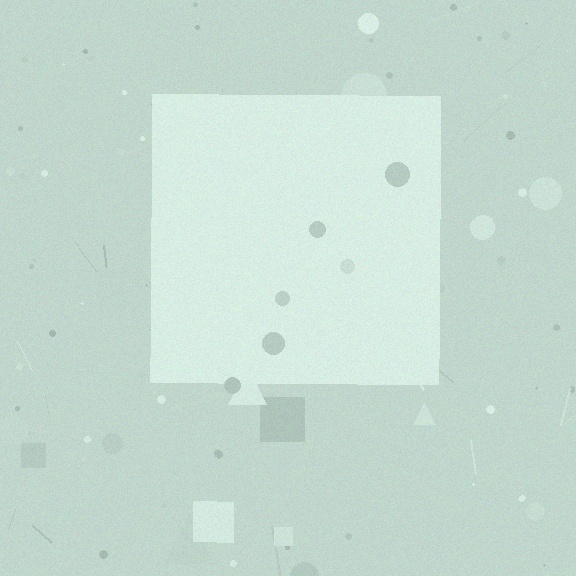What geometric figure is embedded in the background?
A square is embedded in the background.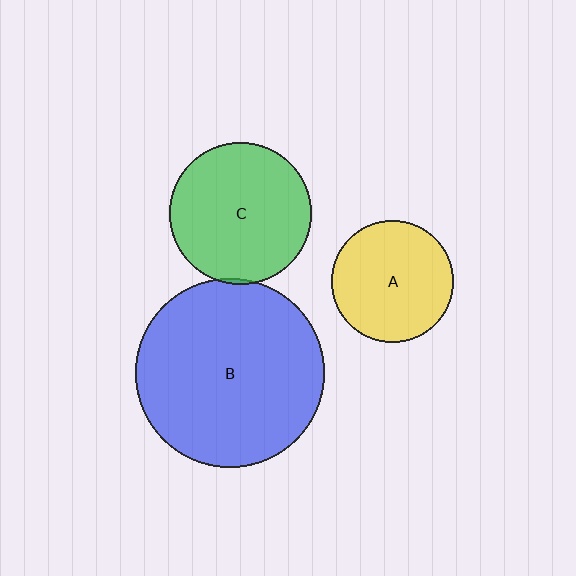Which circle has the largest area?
Circle B (blue).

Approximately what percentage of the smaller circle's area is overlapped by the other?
Approximately 5%.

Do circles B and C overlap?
Yes.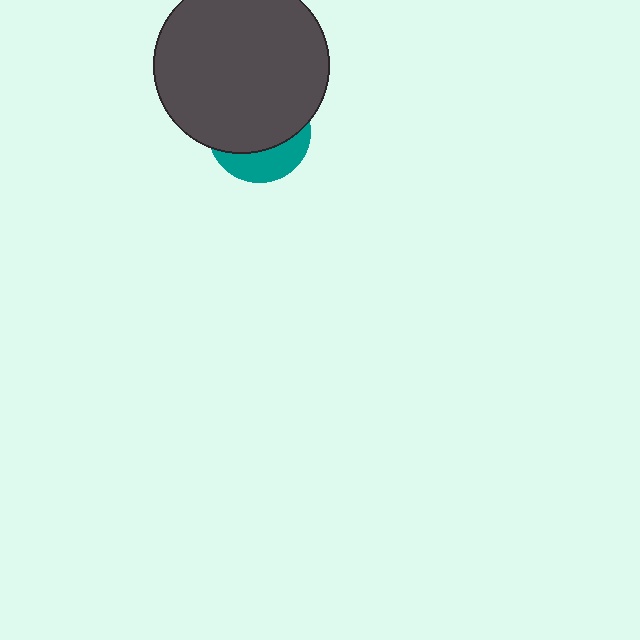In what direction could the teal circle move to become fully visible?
The teal circle could move down. That would shift it out from behind the dark gray circle entirely.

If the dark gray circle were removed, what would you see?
You would see the complete teal circle.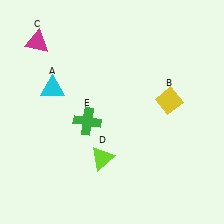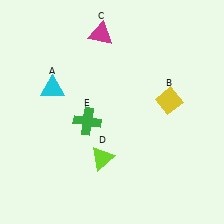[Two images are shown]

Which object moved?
The magenta triangle (C) moved right.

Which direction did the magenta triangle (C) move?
The magenta triangle (C) moved right.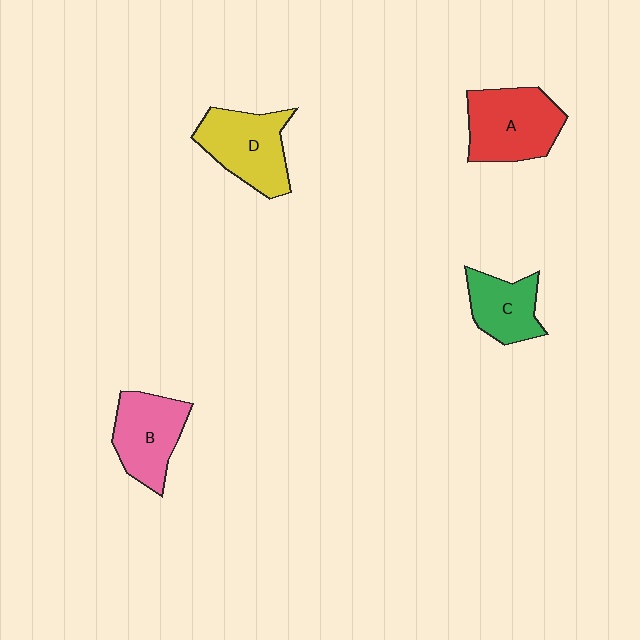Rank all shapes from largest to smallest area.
From largest to smallest: A (red), D (yellow), B (pink), C (green).